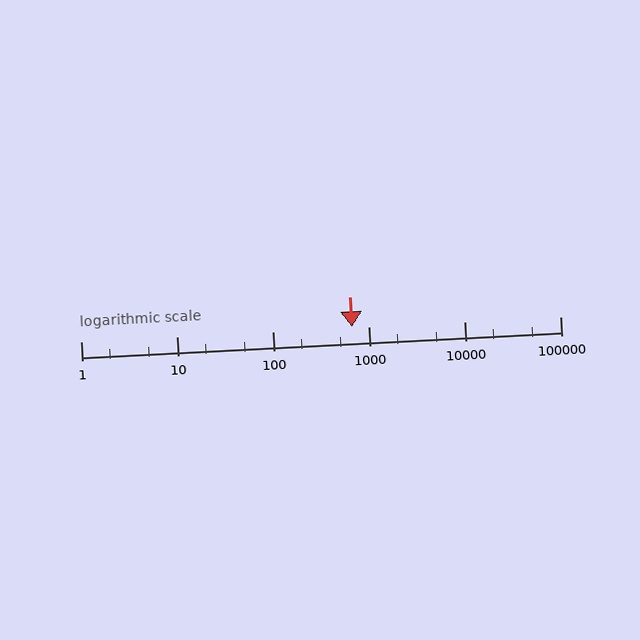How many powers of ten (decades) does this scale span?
The scale spans 5 decades, from 1 to 100000.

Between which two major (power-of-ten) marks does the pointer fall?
The pointer is between 100 and 1000.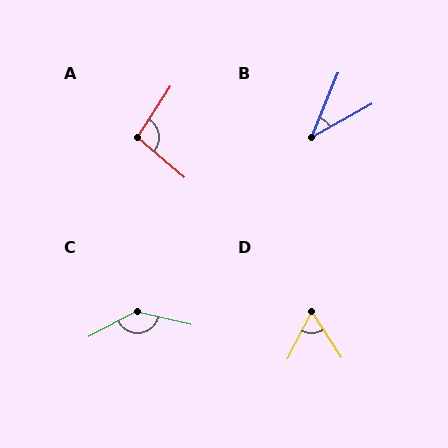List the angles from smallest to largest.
B (38°), D (61°), A (97°), C (138°).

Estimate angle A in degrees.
Approximately 97 degrees.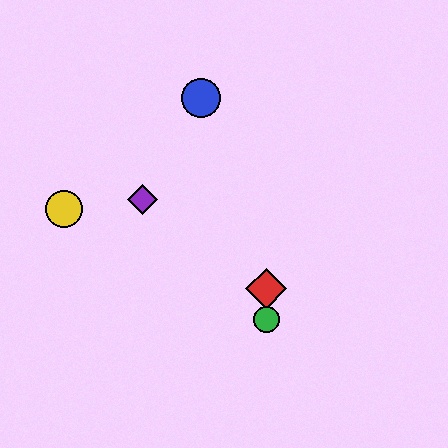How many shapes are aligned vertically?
2 shapes (the red diamond, the green circle) are aligned vertically.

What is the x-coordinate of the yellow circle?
The yellow circle is at x≈64.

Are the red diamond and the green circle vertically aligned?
Yes, both are at x≈266.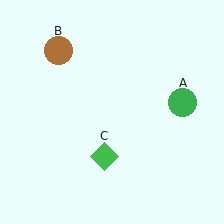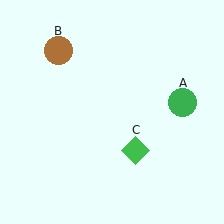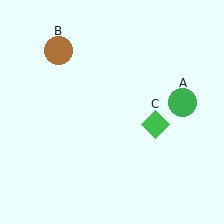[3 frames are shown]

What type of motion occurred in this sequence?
The green diamond (object C) rotated counterclockwise around the center of the scene.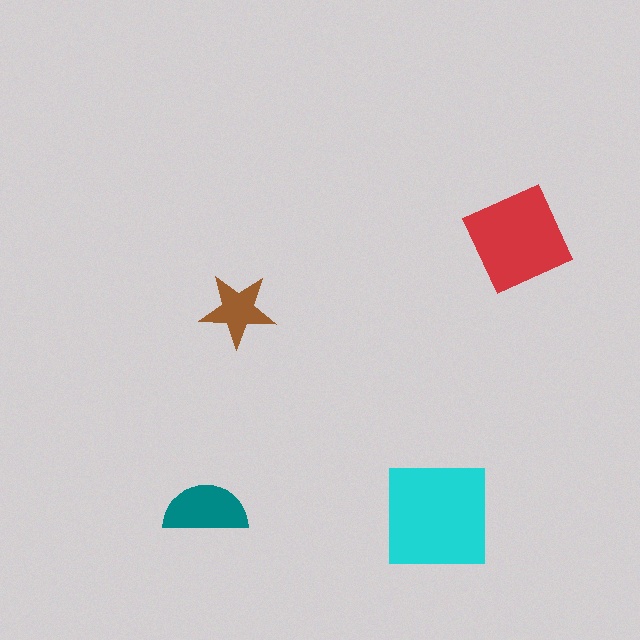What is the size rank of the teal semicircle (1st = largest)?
3rd.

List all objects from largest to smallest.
The cyan square, the red diamond, the teal semicircle, the brown star.